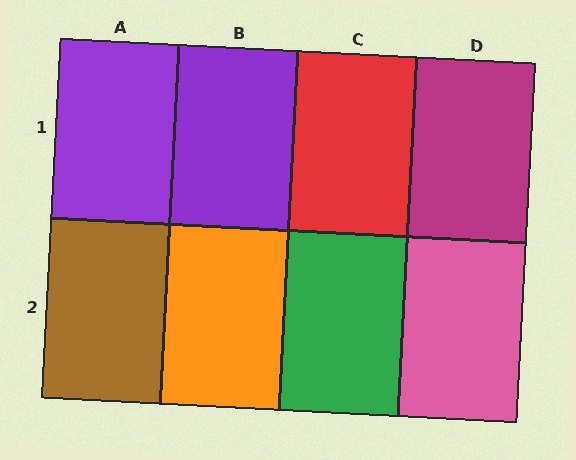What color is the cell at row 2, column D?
Pink.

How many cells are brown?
1 cell is brown.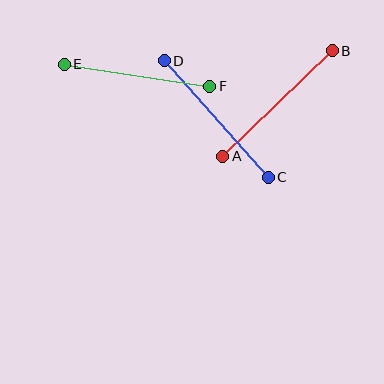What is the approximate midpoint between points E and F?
The midpoint is at approximately (137, 75) pixels.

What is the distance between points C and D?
The distance is approximately 156 pixels.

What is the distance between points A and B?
The distance is approximately 152 pixels.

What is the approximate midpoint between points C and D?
The midpoint is at approximately (216, 119) pixels.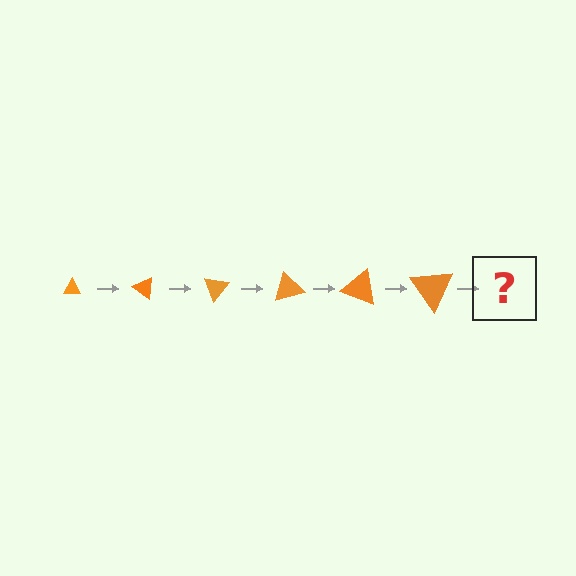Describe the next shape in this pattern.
It should be a triangle, larger than the previous one and rotated 210 degrees from the start.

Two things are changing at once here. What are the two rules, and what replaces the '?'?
The two rules are that the triangle grows larger each step and it rotates 35 degrees each step. The '?' should be a triangle, larger than the previous one and rotated 210 degrees from the start.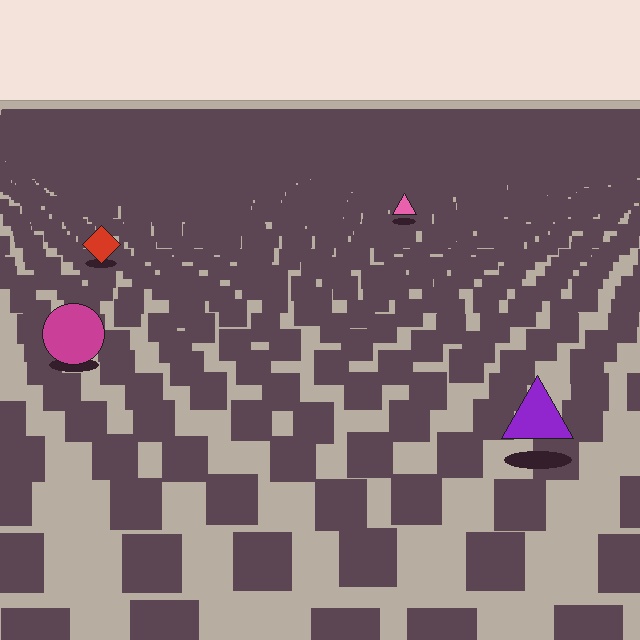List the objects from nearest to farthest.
From nearest to farthest: the purple triangle, the magenta circle, the red diamond, the pink triangle.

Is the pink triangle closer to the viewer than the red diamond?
No. The red diamond is closer — you can tell from the texture gradient: the ground texture is coarser near it.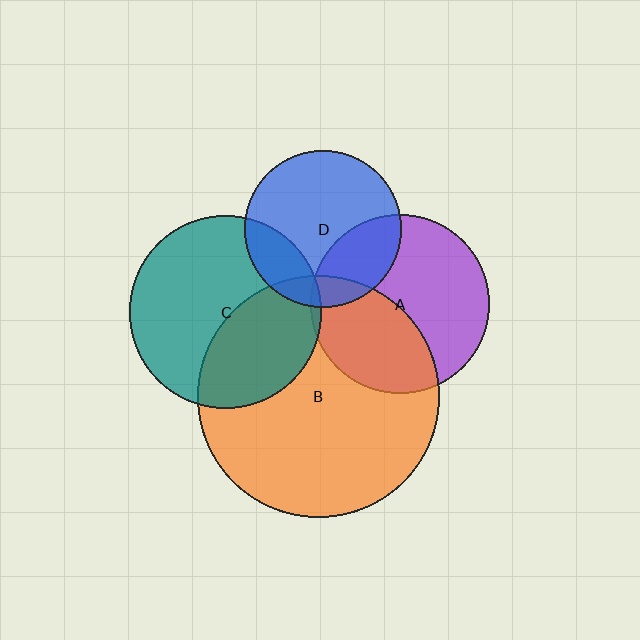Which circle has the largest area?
Circle B (orange).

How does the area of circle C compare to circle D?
Approximately 1.5 times.